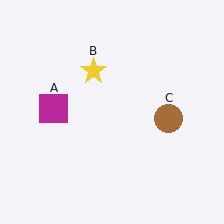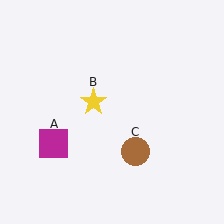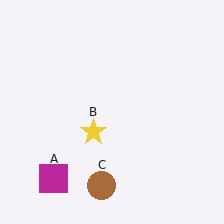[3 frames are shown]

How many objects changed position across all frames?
3 objects changed position: magenta square (object A), yellow star (object B), brown circle (object C).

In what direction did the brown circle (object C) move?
The brown circle (object C) moved down and to the left.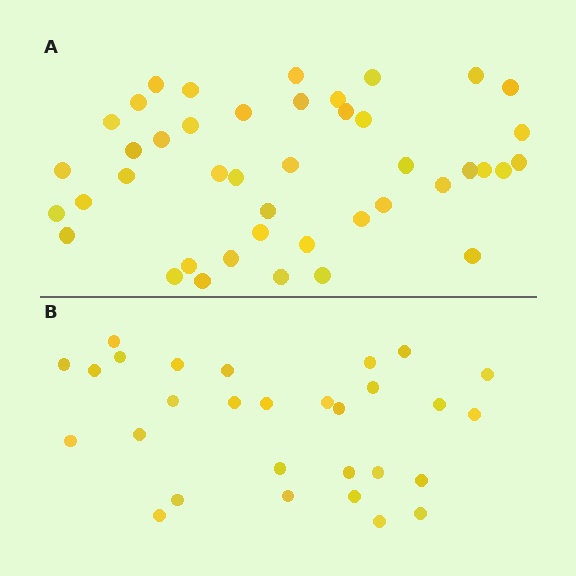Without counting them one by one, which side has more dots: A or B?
Region A (the top region) has more dots.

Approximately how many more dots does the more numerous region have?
Region A has approximately 15 more dots than region B.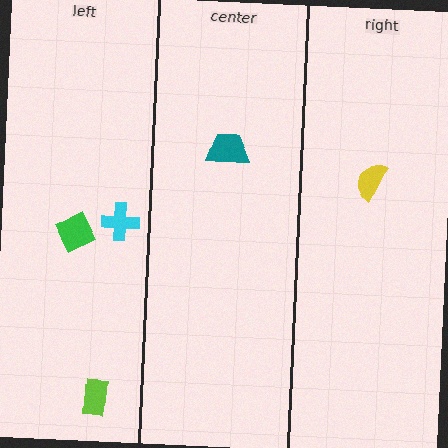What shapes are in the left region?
The cyan cross, the lime rectangle, the green diamond.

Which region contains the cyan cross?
The left region.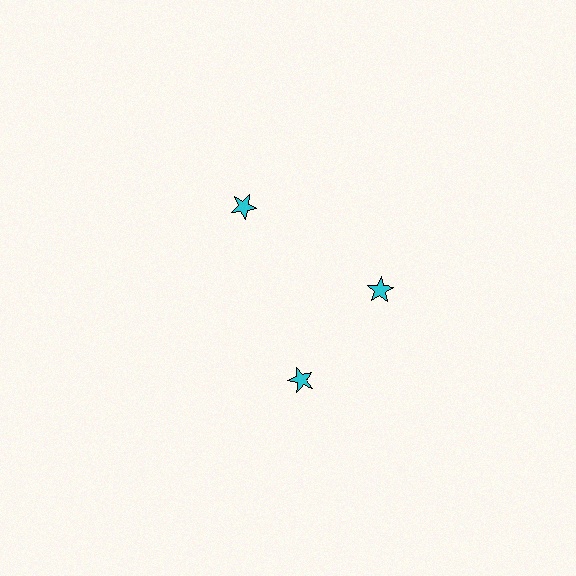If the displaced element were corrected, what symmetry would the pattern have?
It would have 3-fold rotational symmetry — the pattern would map onto itself every 120 degrees.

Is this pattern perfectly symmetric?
No. The 3 cyan stars are arranged in a ring, but one element near the 7 o'clock position is rotated out of alignment along the ring, breaking the 3-fold rotational symmetry.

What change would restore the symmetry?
The symmetry would be restored by rotating it back into even spacing with its neighbors so that all 3 stars sit at equal angles and equal distance from the center.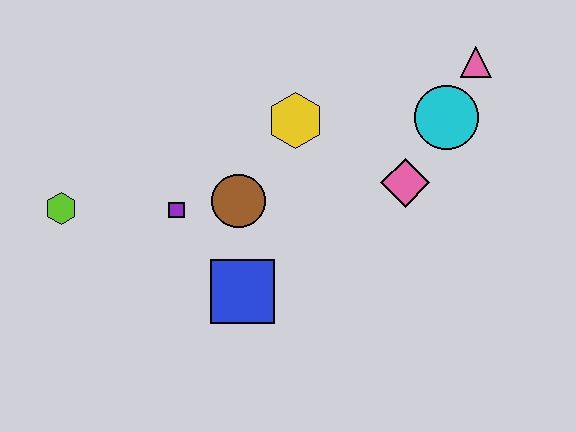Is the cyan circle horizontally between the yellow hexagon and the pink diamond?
No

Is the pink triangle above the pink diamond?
Yes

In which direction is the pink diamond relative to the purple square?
The pink diamond is to the right of the purple square.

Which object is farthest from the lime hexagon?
The pink triangle is farthest from the lime hexagon.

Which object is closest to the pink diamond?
The cyan circle is closest to the pink diamond.